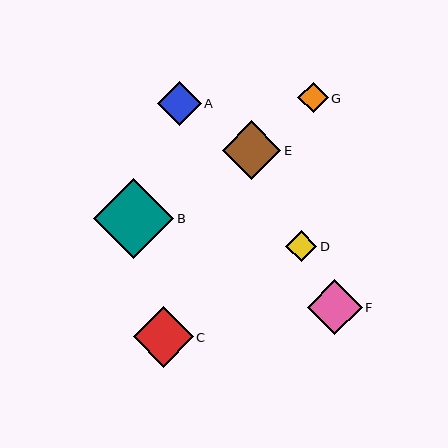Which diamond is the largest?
Diamond B is the largest with a size of approximately 80 pixels.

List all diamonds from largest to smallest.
From largest to smallest: B, C, E, F, A, D, G.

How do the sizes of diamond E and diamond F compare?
Diamond E and diamond F are approximately the same size.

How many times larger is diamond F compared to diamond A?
Diamond F is approximately 1.2 times the size of diamond A.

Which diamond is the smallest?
Diamond G is the smallest with a size of approximately 31 pixels.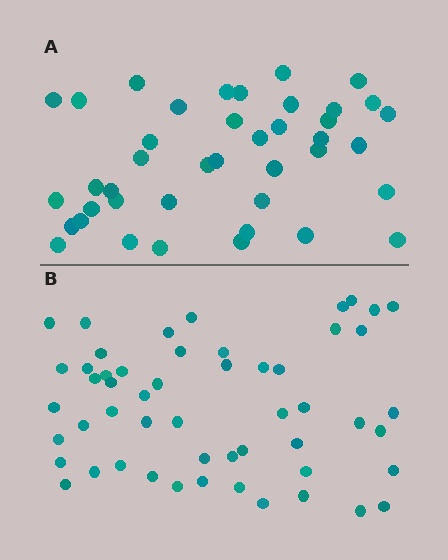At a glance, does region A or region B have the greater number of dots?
Region B (the bottom region) has more dots.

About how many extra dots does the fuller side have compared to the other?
Region B has roughly 12 or so more dots than region A.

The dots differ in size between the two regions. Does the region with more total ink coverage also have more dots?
No. Region A has more total ink coverage because its dots are larger, but region B actually contains more individual dots. Total area can be misleading — the number of items is what matters here.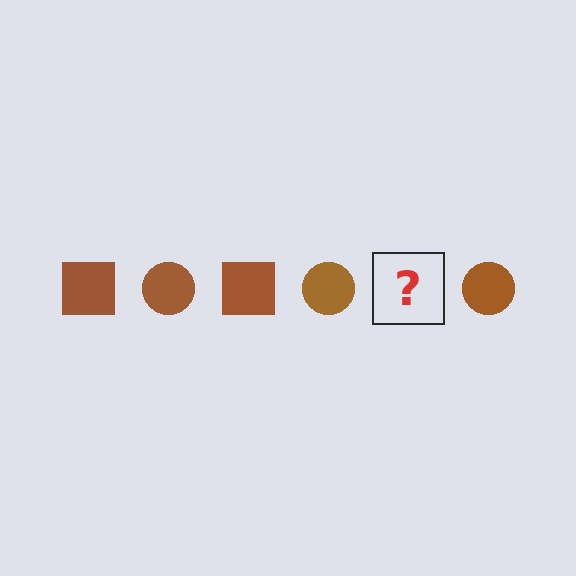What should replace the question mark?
The question mark should be replaced with a brown square.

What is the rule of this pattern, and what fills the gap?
The rule is that the pattern cycles through square, circle shapes in brown. The gap should be filled with a brown square.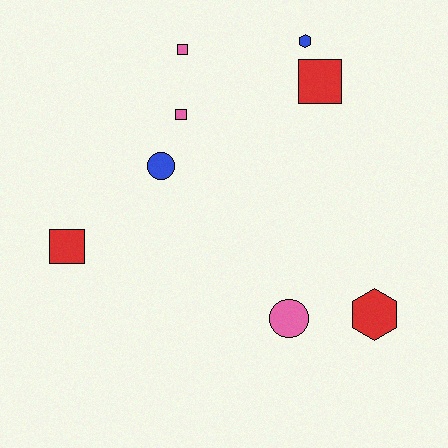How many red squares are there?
There are 2 red squares.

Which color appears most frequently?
Red, with 3 objects.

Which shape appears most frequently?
Square, with 4 objects.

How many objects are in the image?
There are 8 objects.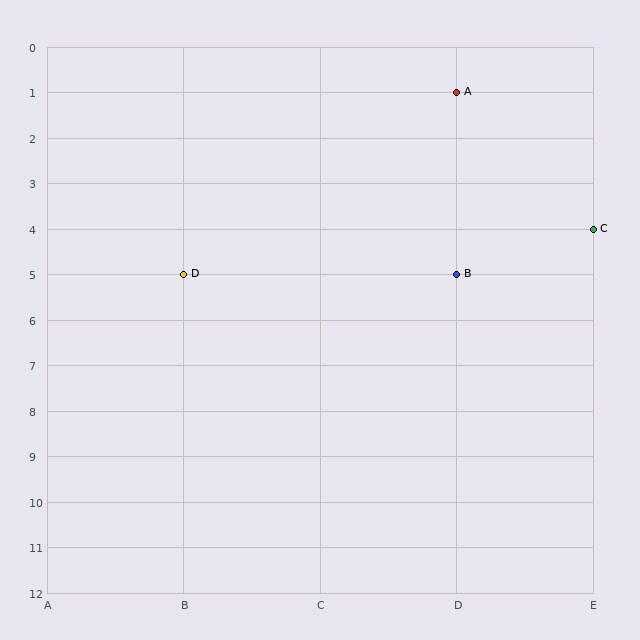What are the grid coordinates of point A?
Point A is at grid coordinates (D, 1).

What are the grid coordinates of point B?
Point B is at grid coordinates (D, 5).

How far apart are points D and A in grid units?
Points D and A are 2 columns and 4 rows apart (about 4.5 grid units diagonally).